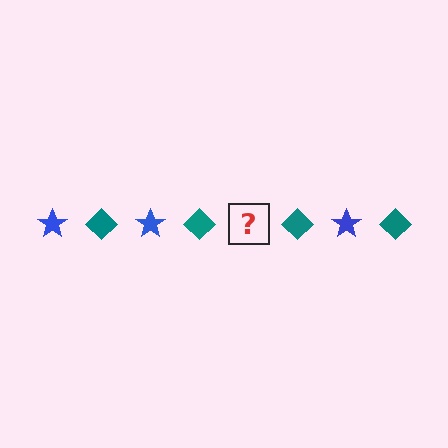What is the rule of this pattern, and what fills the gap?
The rule is that the pattern alternates between blue star and teal diamond. The gap should be filled with a blue star.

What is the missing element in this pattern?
The missing element is a blue star.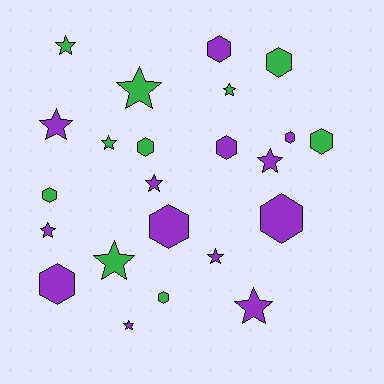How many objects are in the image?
There are 23 objects.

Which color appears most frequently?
Purple, with 13 objects.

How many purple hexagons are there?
There are 6 purple hexagons.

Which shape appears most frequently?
Star, with 12 objects.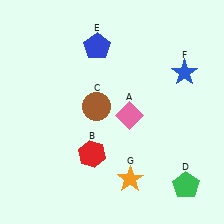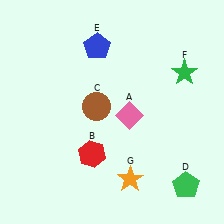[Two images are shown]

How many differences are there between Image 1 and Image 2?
There is 1 difference between the two images.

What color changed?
The star (F) changed from blue in Image 1 to green in Image 2.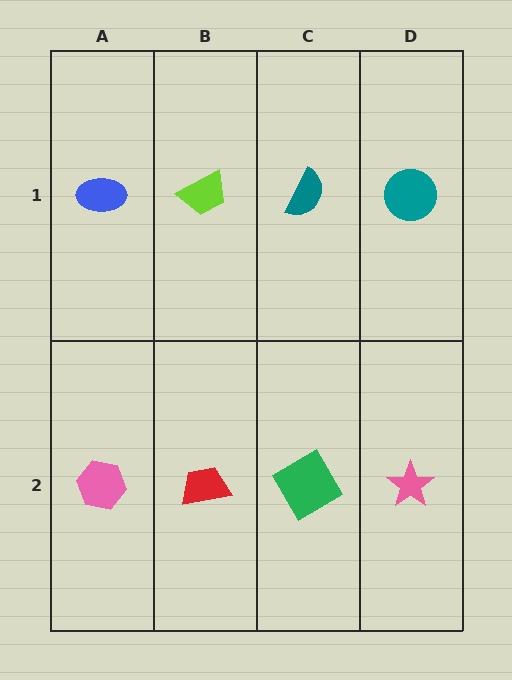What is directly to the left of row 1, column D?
A teal semicircle.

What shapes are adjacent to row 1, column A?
A pink hexagon (row 2, column A), a lime trapezoid (row 1, column B).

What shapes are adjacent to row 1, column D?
A pink star (row 2, column D), a teal semicircle (row 1, column C).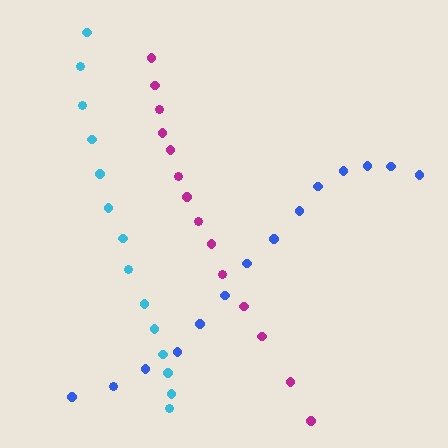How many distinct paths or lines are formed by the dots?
There are 3 distinct paths.